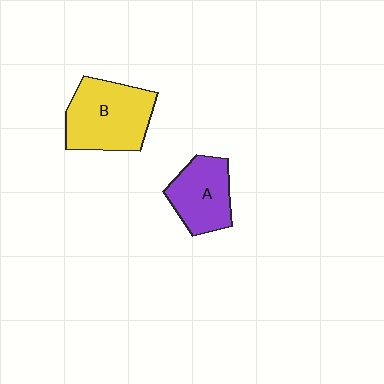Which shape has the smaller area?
Shape A (purple).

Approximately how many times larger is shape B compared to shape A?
Approximately 1.4 times.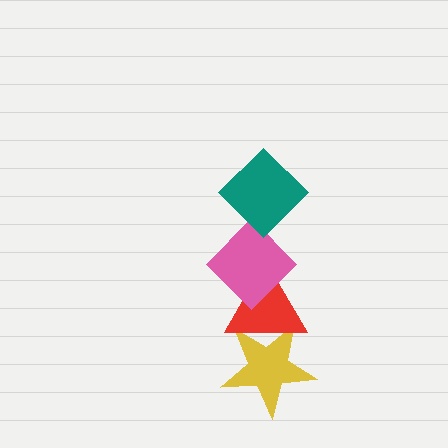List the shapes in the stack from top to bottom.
From top to bottom: the teal diamond, the pink diamond, the red triangle, the yellow star.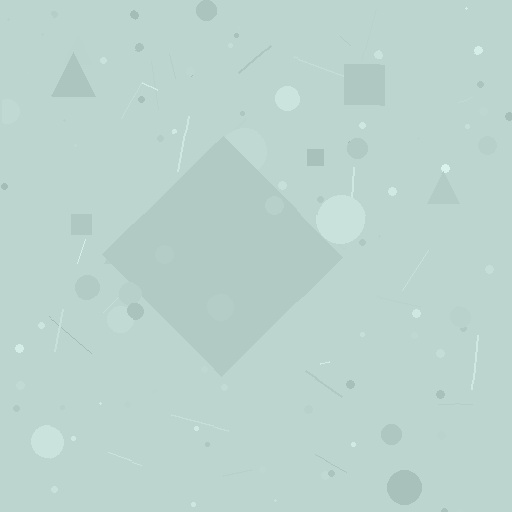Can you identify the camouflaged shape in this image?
The camouflaged shape is a diamond.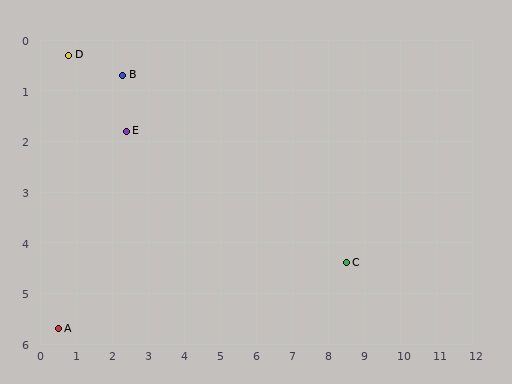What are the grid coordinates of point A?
Point A is at approximately (0.5, 5.7).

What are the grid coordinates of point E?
Point E is at approximately (2.4, 1.8).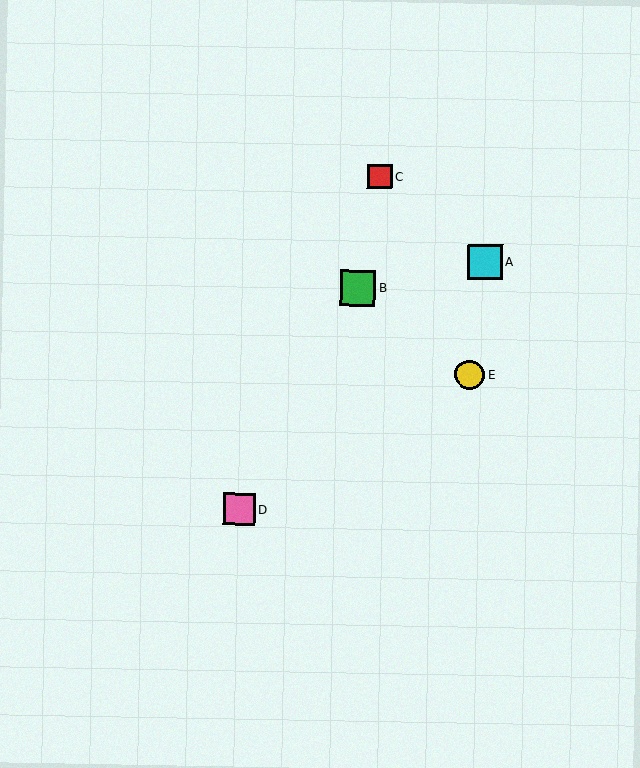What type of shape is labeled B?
Shape B is a green square.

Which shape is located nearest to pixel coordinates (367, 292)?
The green square (labeled B) at (358, 288) is nearest to that location.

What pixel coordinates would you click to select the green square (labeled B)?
Click at (358, 288) to select the green square B.